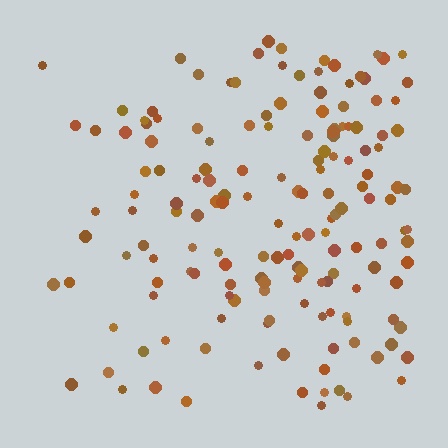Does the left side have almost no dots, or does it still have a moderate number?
Still a moderate number, just noticeably fewer than the right.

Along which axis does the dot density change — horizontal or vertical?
Horizontal.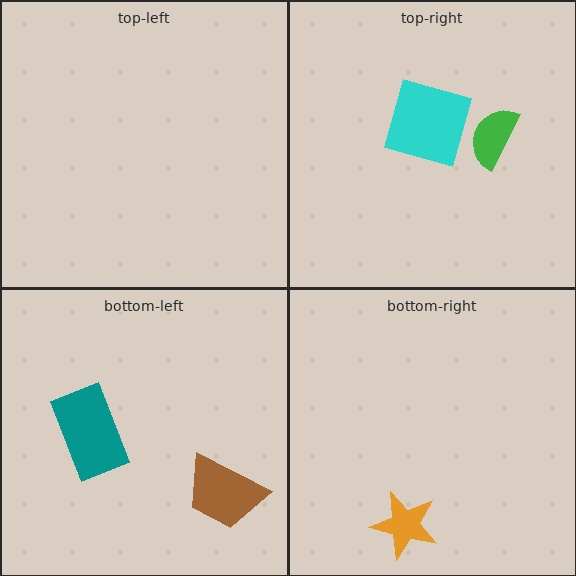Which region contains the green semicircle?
The top-right region.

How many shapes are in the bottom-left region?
2.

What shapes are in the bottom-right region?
The orange star.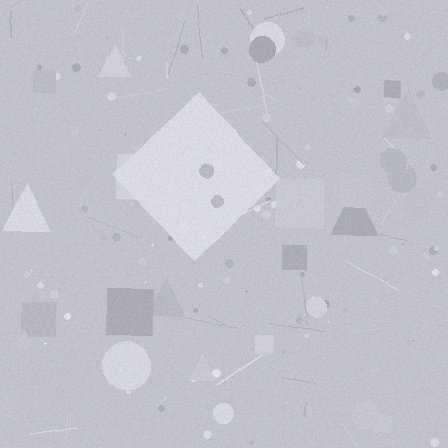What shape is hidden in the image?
A diamond is hidden in the image.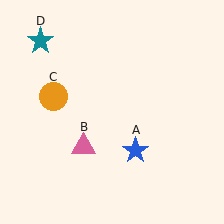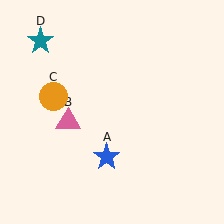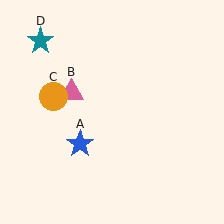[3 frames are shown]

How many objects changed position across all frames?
2 objects changed position: blue star (object A), pink triangle (object B).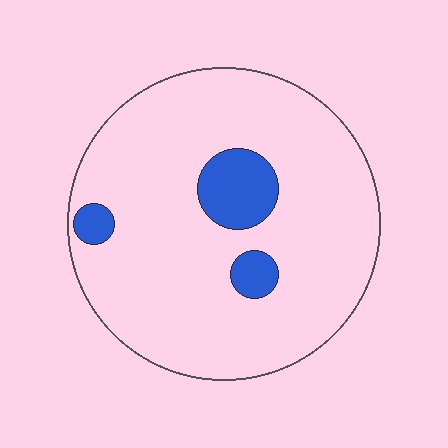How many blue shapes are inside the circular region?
3.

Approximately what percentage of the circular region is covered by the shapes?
Approximately 10%.